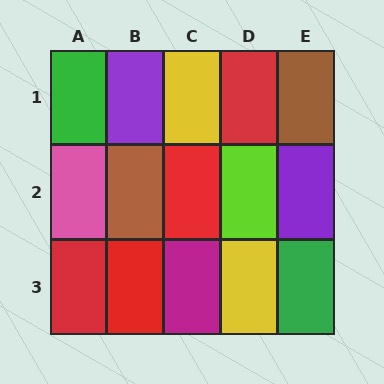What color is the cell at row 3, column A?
Red.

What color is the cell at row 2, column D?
Lime.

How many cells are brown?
2 cells are brown.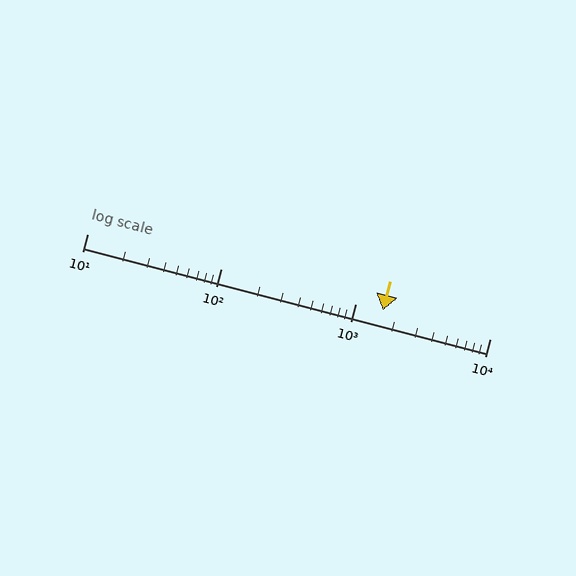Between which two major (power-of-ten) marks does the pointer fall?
The pointer is between 1000 and 10000.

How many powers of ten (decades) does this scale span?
The scale spans 3 decades, from 10 to 10000.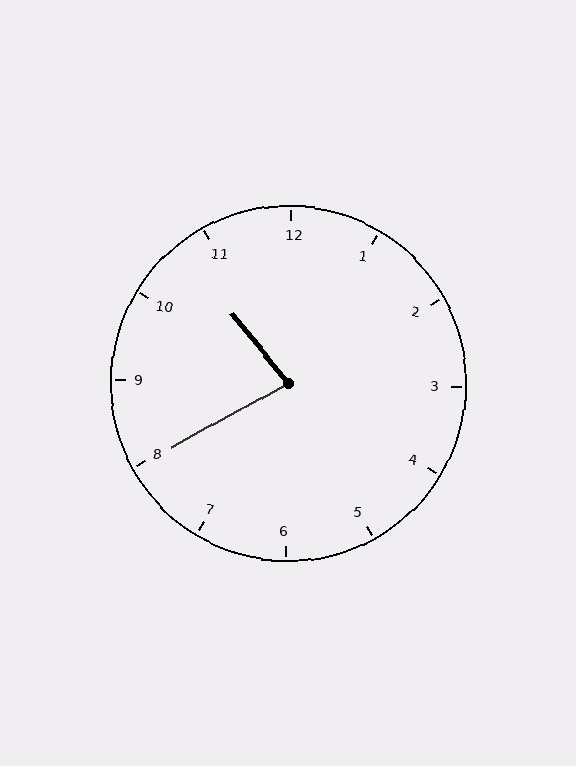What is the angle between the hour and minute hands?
Approximately 80 degrees.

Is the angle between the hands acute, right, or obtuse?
It is acute.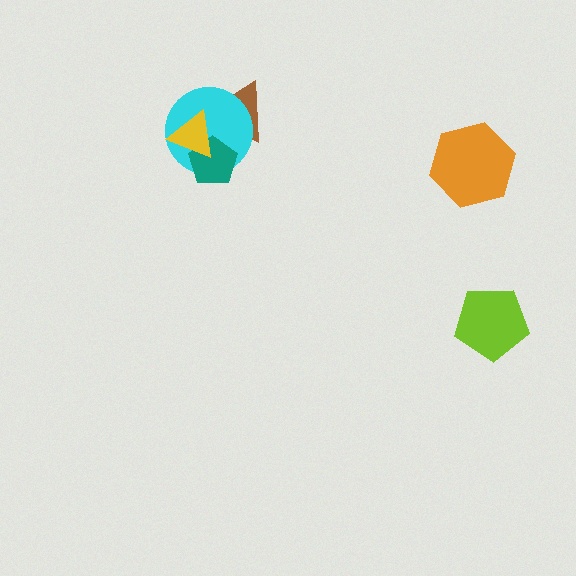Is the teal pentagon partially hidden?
Yes, it is partially covered by another shape.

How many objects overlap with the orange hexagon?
0 objects overlap with the orange hexagon.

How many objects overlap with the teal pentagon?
2 objects overlap with the teal pentagon.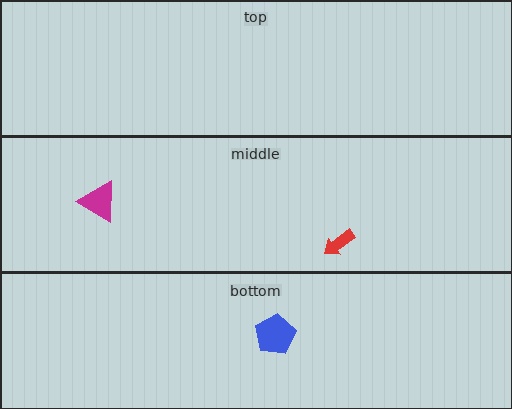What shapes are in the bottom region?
The blue pentagon.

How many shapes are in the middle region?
2.